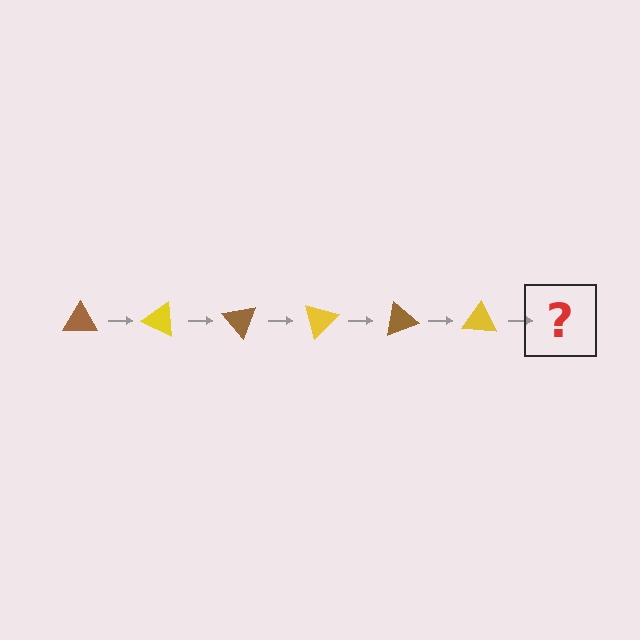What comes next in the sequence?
The next element should be a brown triangle, rotated 150 degrees from the start.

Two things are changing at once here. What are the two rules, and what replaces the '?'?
The two rules are that it rotates 25 degrees each step and the color cycles through brown and yellow. The '?' should be a brown triangle, rotated 150 degrees from the start.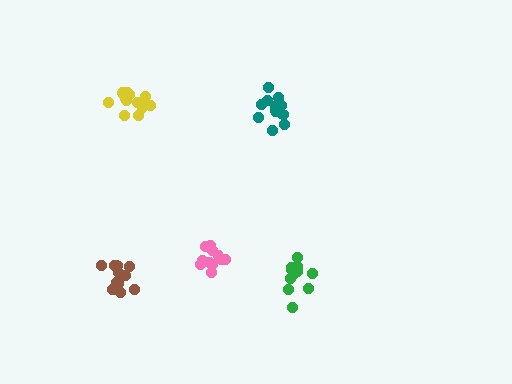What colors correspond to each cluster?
The clusters are colored: yellow, brown, teal, green, pink.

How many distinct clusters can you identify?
There are 5 distinct clusters.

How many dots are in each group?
Group 1: 13 dots, Group 2: 11 dots, Group 3: 11 dots, Group 4: 13 dots, Group 5: 11 dots (59 total).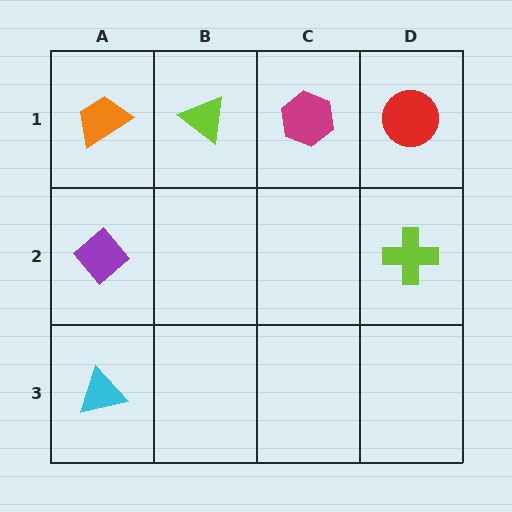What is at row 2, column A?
A purple diamond.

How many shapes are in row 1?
4 shapes.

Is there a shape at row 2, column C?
No, that cell is empty.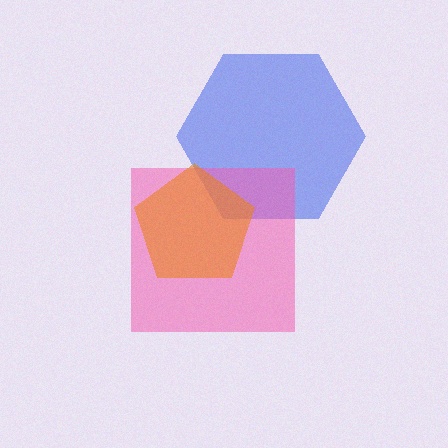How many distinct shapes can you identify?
There are 3 distinct shapes: a blue hexagon, a pink square, an orange pentagon.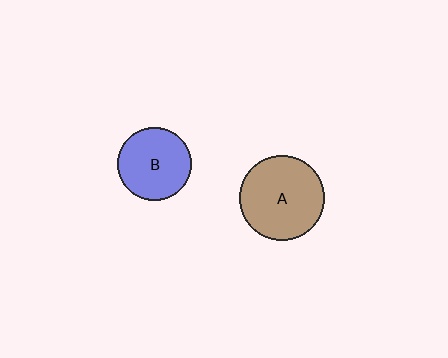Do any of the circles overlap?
No, none of the circles overlap.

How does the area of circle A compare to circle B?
Approximately 1.3 times.